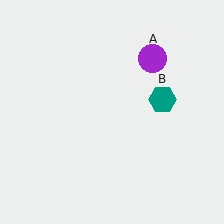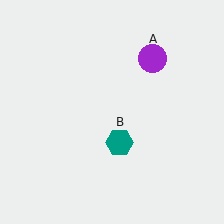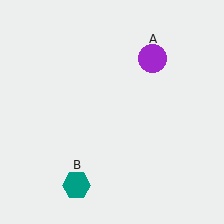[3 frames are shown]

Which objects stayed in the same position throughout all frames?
Purple circle (object A) remained stationary.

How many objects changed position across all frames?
1 object changed position: teal hexagon (object B).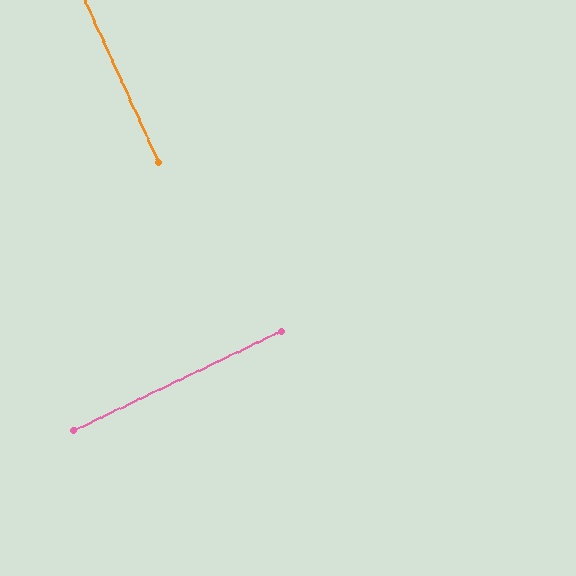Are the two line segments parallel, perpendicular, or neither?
Perpendicular — they meet at approximately 89°.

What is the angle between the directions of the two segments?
Approximately 89 degrees.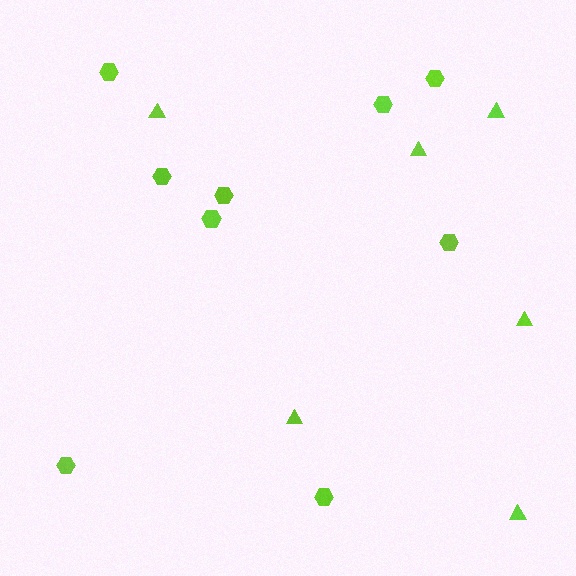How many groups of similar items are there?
There are 2 groups: one group of triangles (6) and one group of hexagons (9).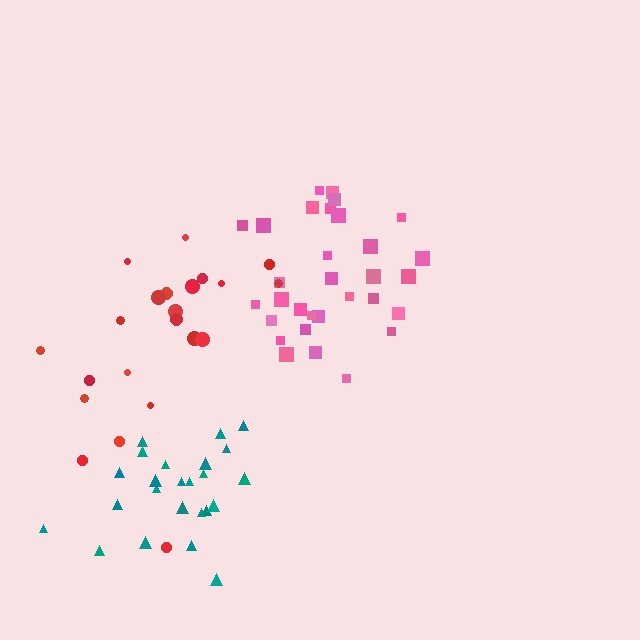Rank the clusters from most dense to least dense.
teal, pink, red.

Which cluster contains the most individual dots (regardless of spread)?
Pink (31).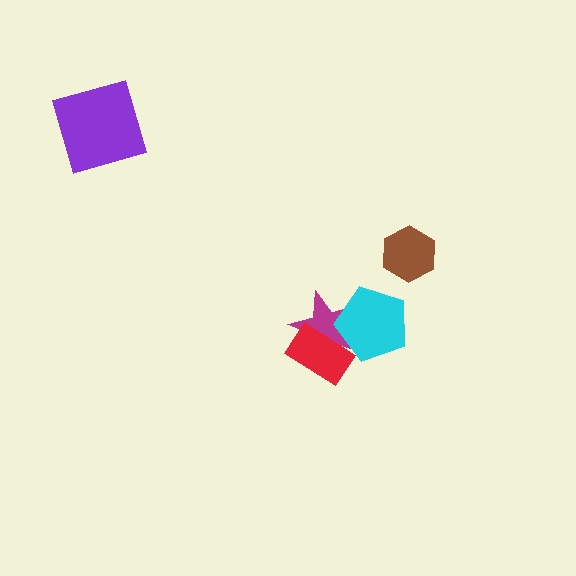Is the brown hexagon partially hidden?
No, no other shape covers it.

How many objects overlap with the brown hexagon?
0 objects overlap with the brown hexagon.